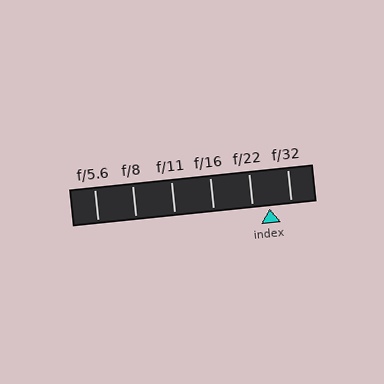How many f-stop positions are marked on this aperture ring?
There are 6 f-stop positions marked.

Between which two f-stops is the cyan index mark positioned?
The index mark is between f/22 and f/32.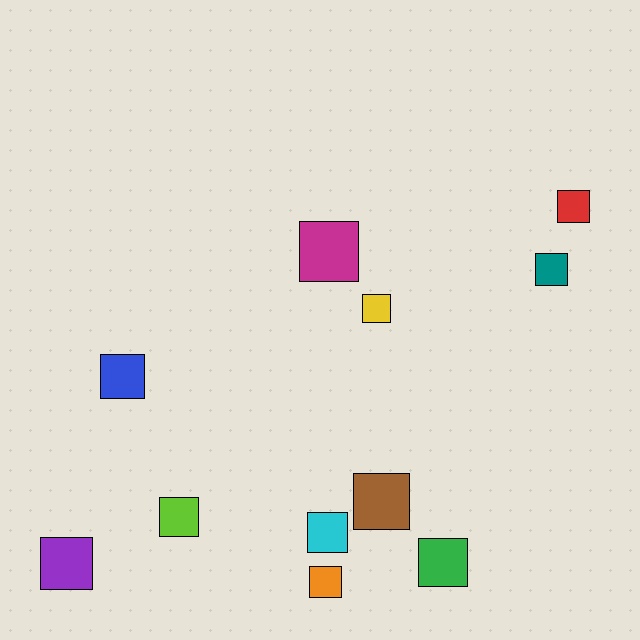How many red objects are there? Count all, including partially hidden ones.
There is 1 red object.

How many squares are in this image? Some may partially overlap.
There are 11 squares.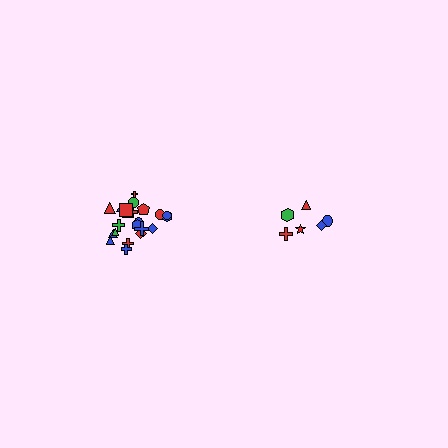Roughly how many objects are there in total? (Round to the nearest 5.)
Roughly 30 objects in total.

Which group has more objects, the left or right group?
The left group.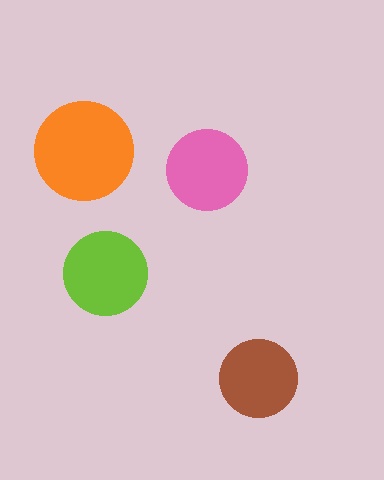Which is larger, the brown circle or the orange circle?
The orange one.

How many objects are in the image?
There are 4 objects in the image.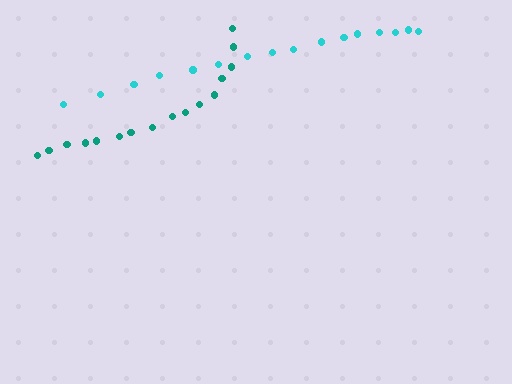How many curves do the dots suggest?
There are 2 distinct paths.